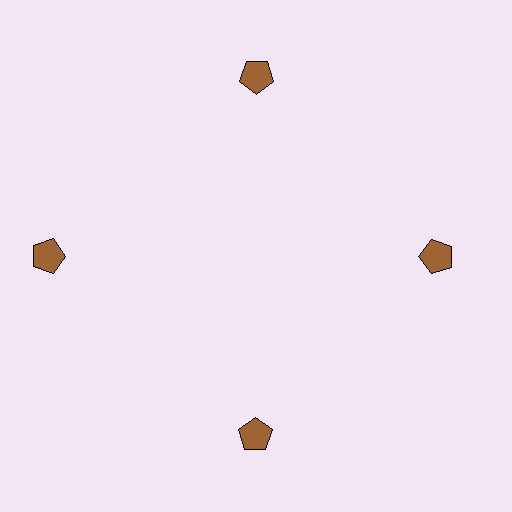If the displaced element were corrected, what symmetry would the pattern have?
It would have 4-fold rotational symmetry — the pattern would map onto itself every 90 degrees.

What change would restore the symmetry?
The symmetry would be restored by moving it inward, back onto the ring so that all 4 pentagons sit at equal angles and equal distance from the center.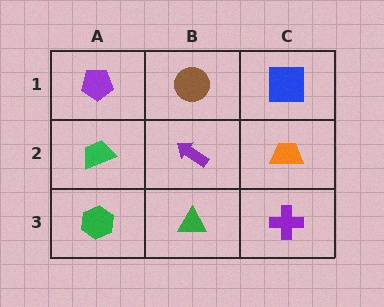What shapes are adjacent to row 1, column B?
A purple arrow (row 2, column B), a purple pentagon (row 1, column A), a blue square (row 1, column C).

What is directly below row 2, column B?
A green triangle.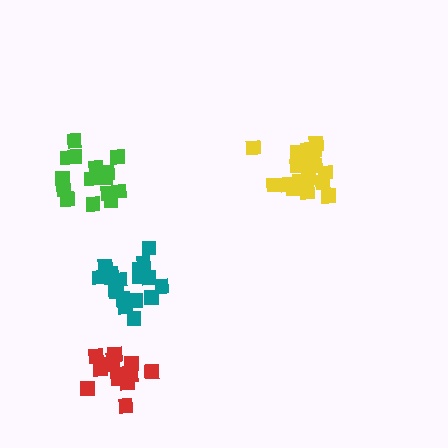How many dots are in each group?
Group 1: 19 dots, Group 2: 20 dots, Group 3: 15 dots, Group 4: 15 dots (69 total).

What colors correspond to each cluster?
The clusters are colored: teal, yellow, green, red.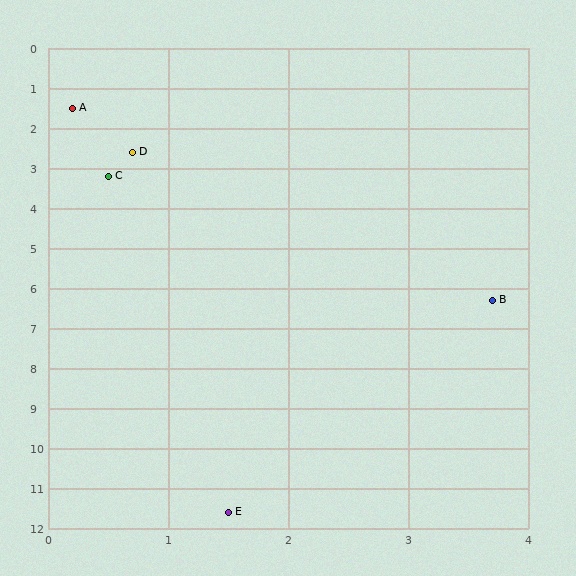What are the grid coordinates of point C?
Point C is at approximately (0.5, 3.2).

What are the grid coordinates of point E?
Point E is at approximately (1.5, 11.6).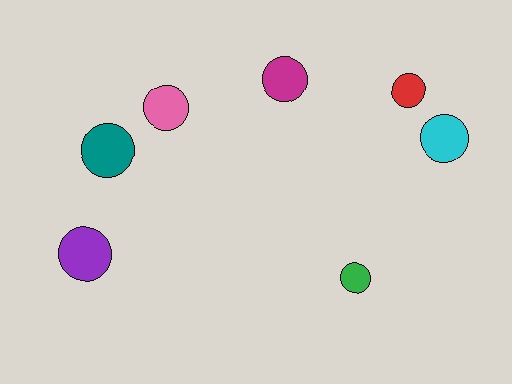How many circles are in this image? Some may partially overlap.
There are 7 circles.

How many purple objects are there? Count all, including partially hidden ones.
There is 1 purple object.